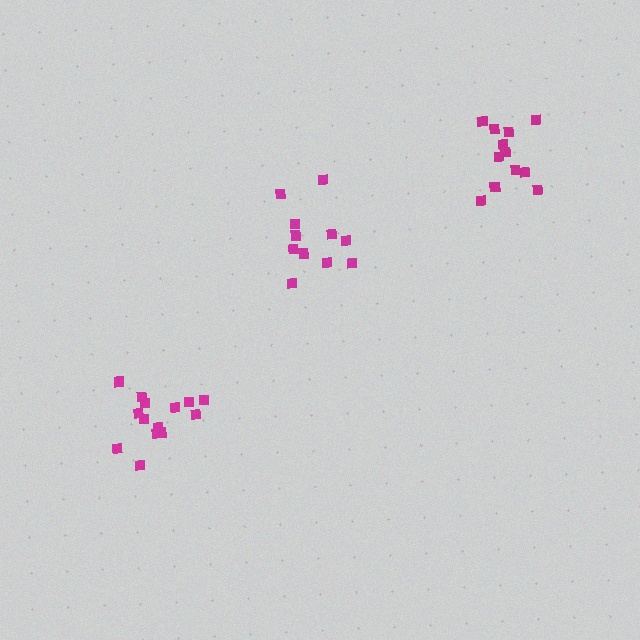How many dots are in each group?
Group 1: 11 dots, Group 2: 14 dots, Group 3: 12 dots (37 total).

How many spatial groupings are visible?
There are 3 spatial groupings.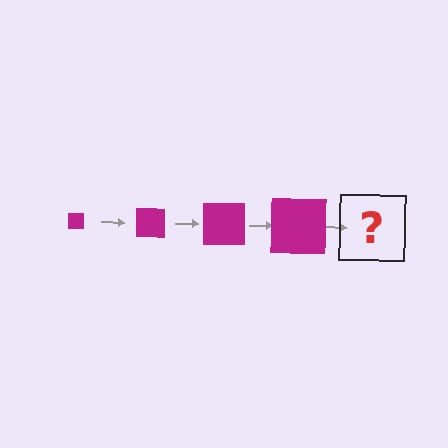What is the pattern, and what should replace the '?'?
The pattern is that the square gets progressively larger each step. The '?' should be a magenta square, larger than the previous one.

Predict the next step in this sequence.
The next step is a magenta square, larger than the previous one.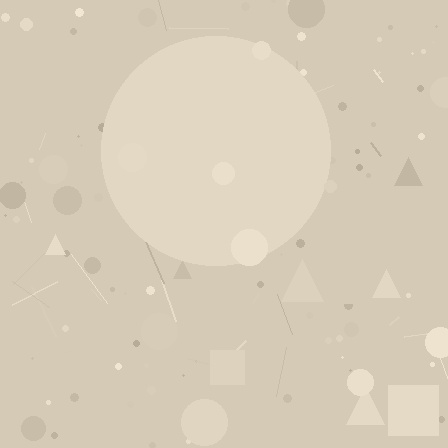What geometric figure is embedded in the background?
A circle is embedded in the background.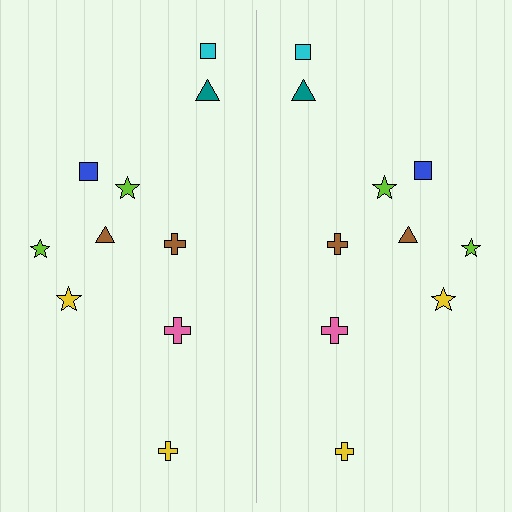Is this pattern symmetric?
Yes, this pattern has bilateral (reflection) symmetry.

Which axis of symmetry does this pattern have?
The pattern has a vertical axis of symmetry running through the center of the image.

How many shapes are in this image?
There are 20 shapes in this image.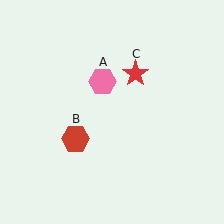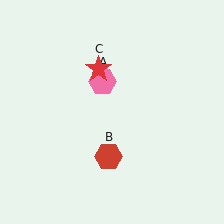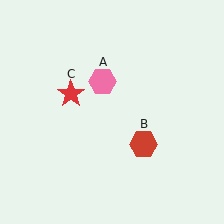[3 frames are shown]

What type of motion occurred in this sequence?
The red hexagon (object B), red star (object C) rotated counterclockwise around the center of the scene.